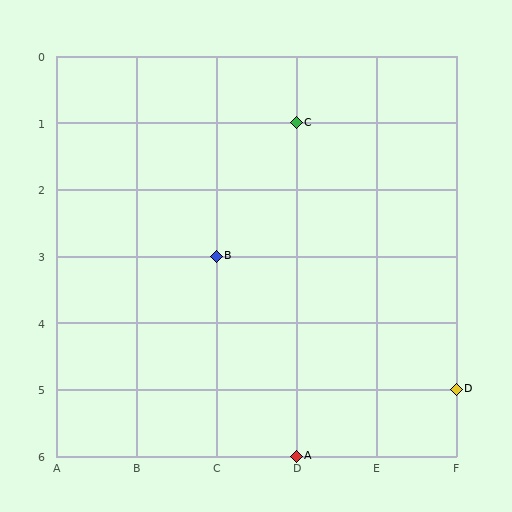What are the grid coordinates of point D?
Point D is at grid coordinates (F, 5).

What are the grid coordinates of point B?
Point B is at grid coordinates (C, 3).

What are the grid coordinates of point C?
Point C is at grid coordinates (D, 1).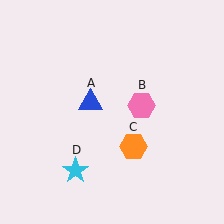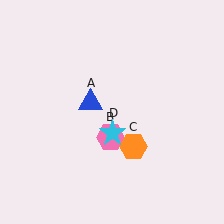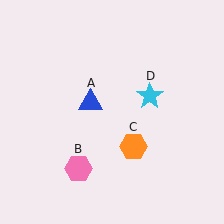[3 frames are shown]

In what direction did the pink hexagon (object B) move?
The pink hexagon (object B) moved down and to the left.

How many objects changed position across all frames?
2 objects changed position: pink hexagon (object B), cyan star (object D).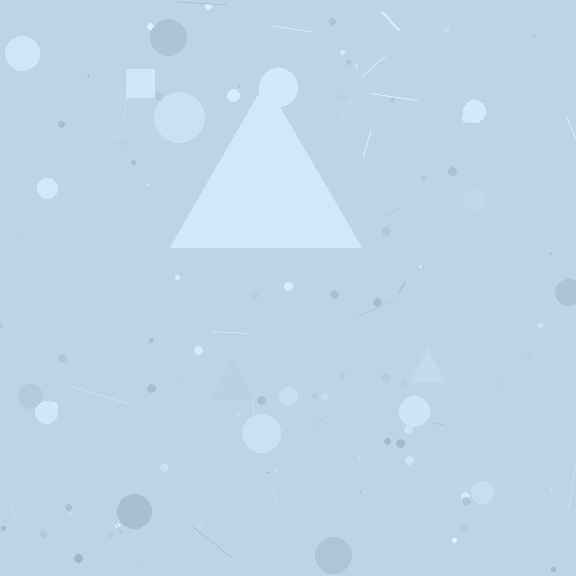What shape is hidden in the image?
A triangle is hidden in the image.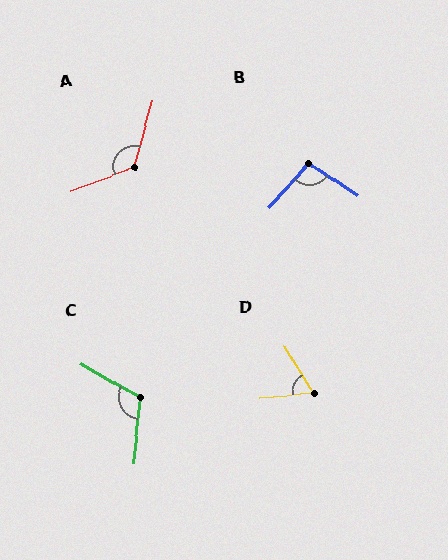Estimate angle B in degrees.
Approximately 98 degrees.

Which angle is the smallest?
D, at approximately 63 degrees.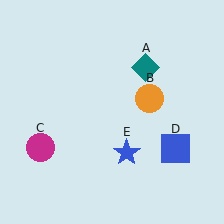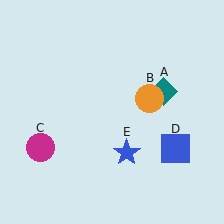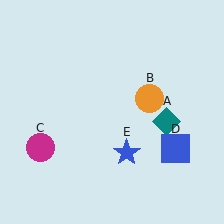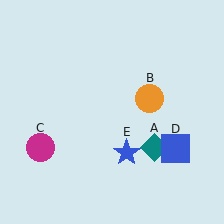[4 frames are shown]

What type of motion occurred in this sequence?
The teal diamond (object A) rotated clockwise around the center of the scene.